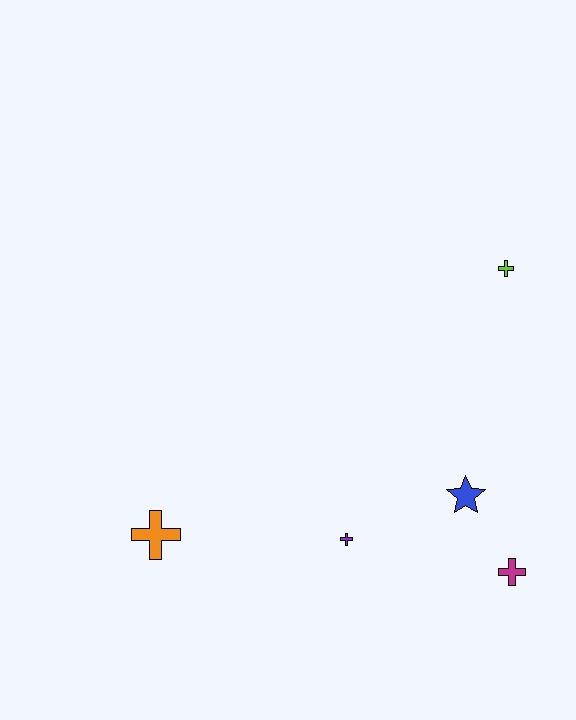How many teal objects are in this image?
There are no teal objects.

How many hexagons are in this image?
There are no hexagons.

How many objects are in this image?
There are 5 objects.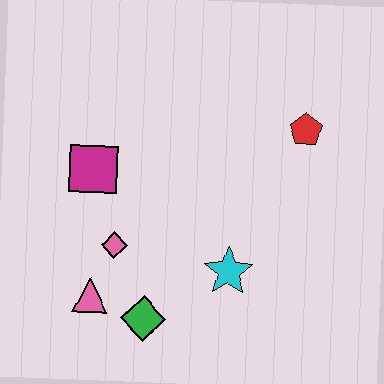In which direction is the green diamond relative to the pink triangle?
The green diamond is to the right of the pink triangle.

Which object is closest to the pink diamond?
The pink triangle is closest to the pink diamond.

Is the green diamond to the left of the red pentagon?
Yes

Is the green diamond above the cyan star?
No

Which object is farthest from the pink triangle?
The red pentagon is farthest from the pink triangle.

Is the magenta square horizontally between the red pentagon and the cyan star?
No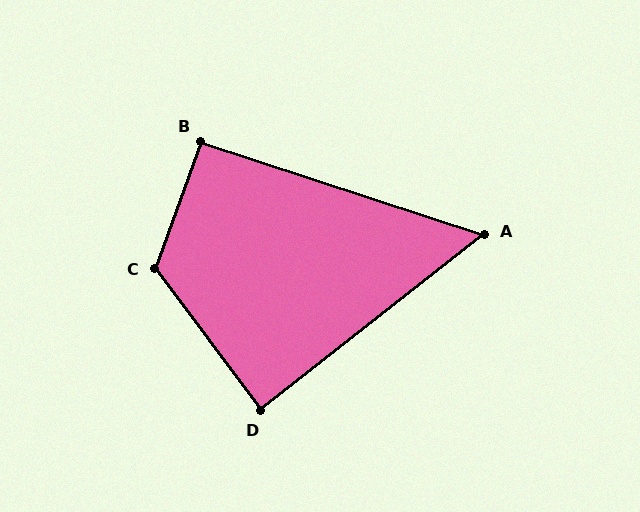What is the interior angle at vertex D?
Approximately 88 degrees (approximately right).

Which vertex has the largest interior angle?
C, at approximately 124 degrees.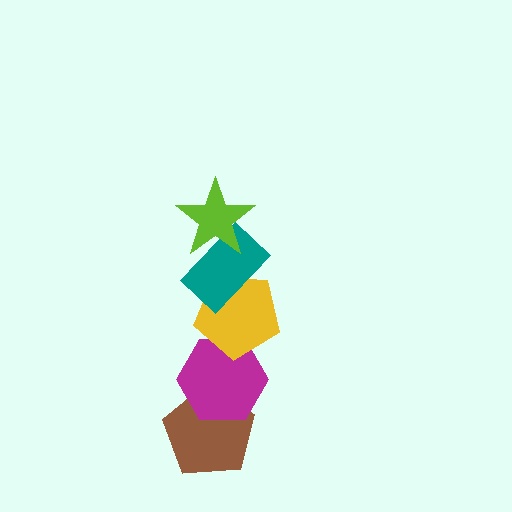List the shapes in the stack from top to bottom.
From top to bottom: the lime star, the teal rectangle, the yellow pentagon, the magenta hexagon, the brown pentagon.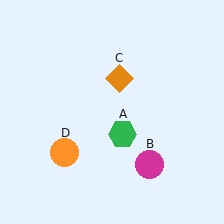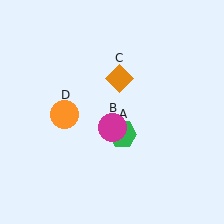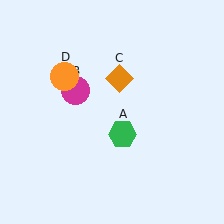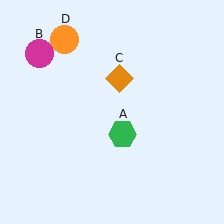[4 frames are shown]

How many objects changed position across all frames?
2 objects changed position: magenta circle (object B), orange circle (object D).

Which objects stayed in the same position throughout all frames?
Green hexagon (object A) and orange diamond (object C) remained stationary.